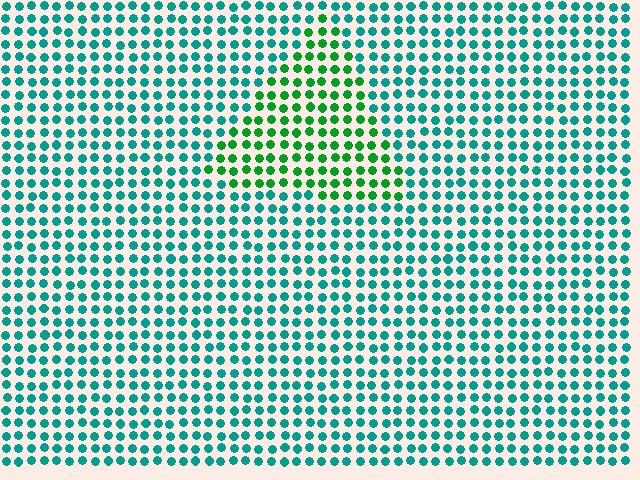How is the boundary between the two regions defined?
The boundary is defined purely by a slight shift in hue (about 41 degrees). Spacing, size, and orientation are identical on both sides.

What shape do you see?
I see a triangle.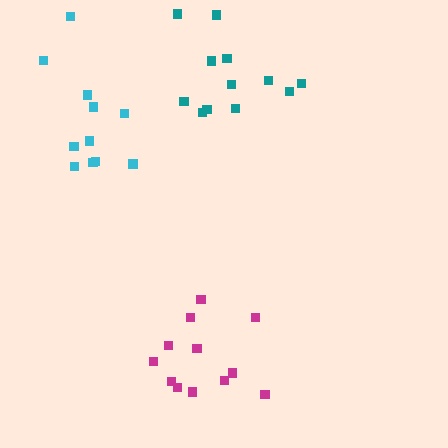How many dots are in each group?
Group 1: 12 dots, Group 2: 11 dots, Group 3: 12 dots (35 total).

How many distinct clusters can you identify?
There are 3 distinct clusters.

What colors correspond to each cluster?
The clusters are colored: magenta, cyan, teal.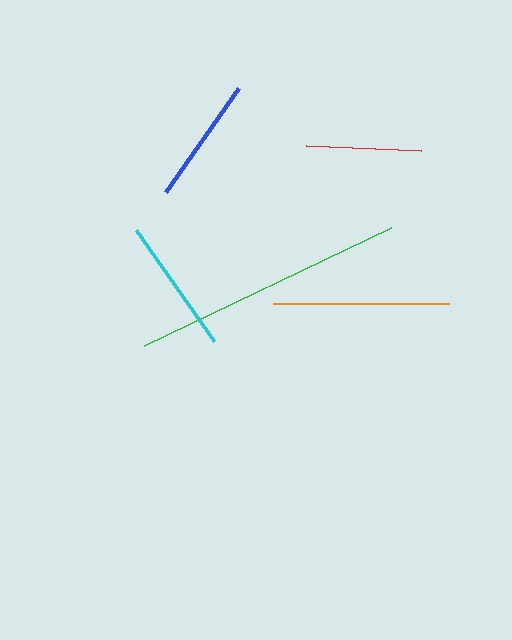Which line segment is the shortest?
The red line is the shortest at approximately 116 pixels.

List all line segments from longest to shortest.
From longest to shortest: green, orange, cyan, blue, red.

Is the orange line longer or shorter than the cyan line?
The orange line is longer than the cyan line.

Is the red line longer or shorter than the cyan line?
The cyan line is longer than the red line.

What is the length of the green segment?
The green segment is approximately 274 pixels long.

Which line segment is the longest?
The green line is the longest at approximately 274 pixels.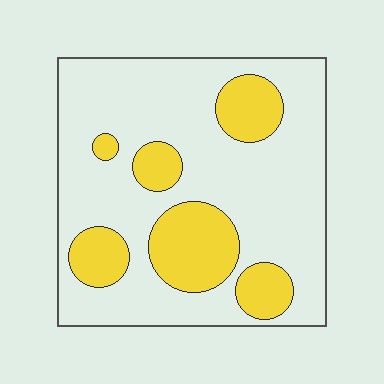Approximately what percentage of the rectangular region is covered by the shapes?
Approximately 25%.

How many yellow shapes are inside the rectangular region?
6.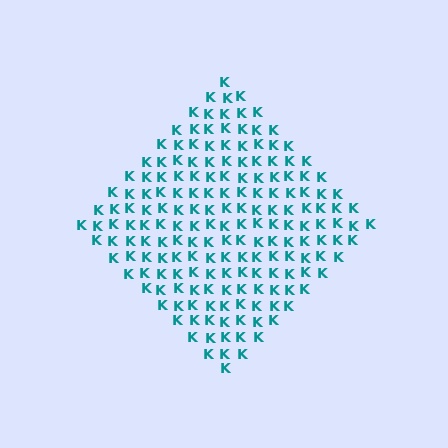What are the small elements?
The small elements are letter K's.